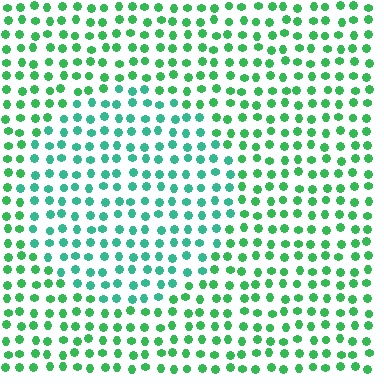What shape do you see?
I see a circle.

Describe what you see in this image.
The image is filled with small green elements in a uniform arrangement. A circle-shaped region is visible where the elements are tinted to a slightly different hue, forming a subtle color boundary.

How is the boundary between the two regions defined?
The boundary is defined purely by a slight shift in hue (about 28 degrees). Spacing, size, and orientation are identical on both sides.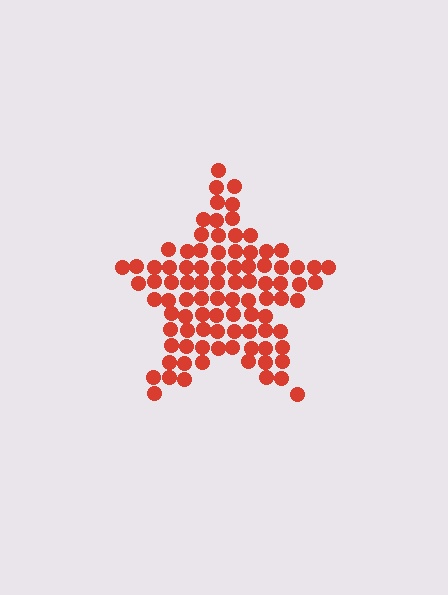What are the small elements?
The small elements are circles.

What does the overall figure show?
The overall figure shows a star.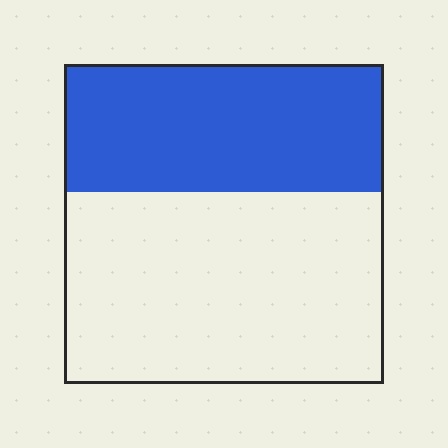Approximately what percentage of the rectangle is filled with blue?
Approximately 40%.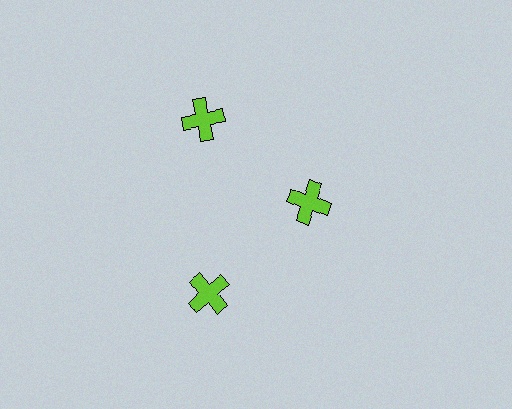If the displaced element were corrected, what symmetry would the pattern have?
It would have 3-fold rotational symmetry — the pattern would map onto itself every 120 degrees.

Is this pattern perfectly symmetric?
No. The 3 lime crosses are arranged in a ring, but one element near the 3 o'clock position is pulled inward toward the center, breaking the 3-fold rotational symmetry.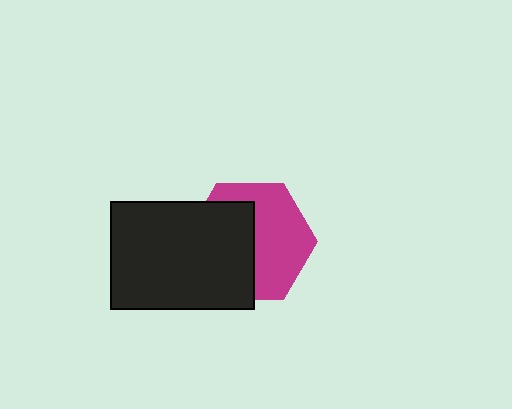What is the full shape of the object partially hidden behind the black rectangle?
The partially hidden object is a magenta hexagon.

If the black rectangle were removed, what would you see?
You would see the complete magenta hexagon.